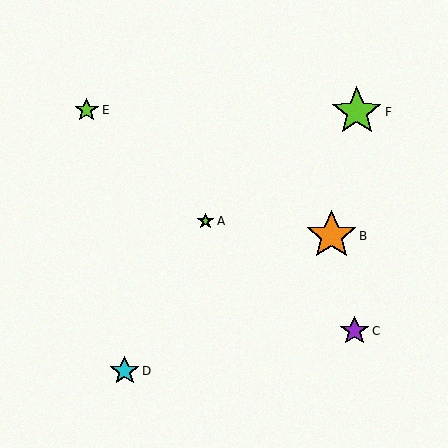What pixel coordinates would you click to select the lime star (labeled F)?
Click at (357, 112) to select the lime star F.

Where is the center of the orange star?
The center of the orange star is at (331, 236).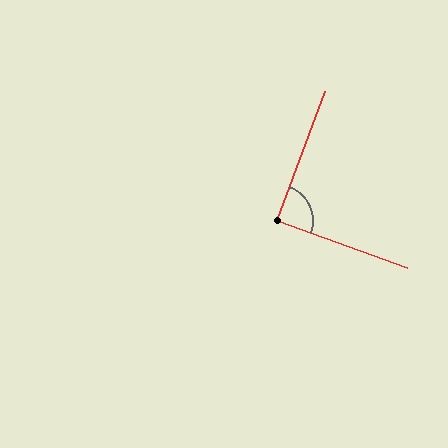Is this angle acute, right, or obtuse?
It is approximately a right angle.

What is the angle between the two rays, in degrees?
Approximately 89 degrees.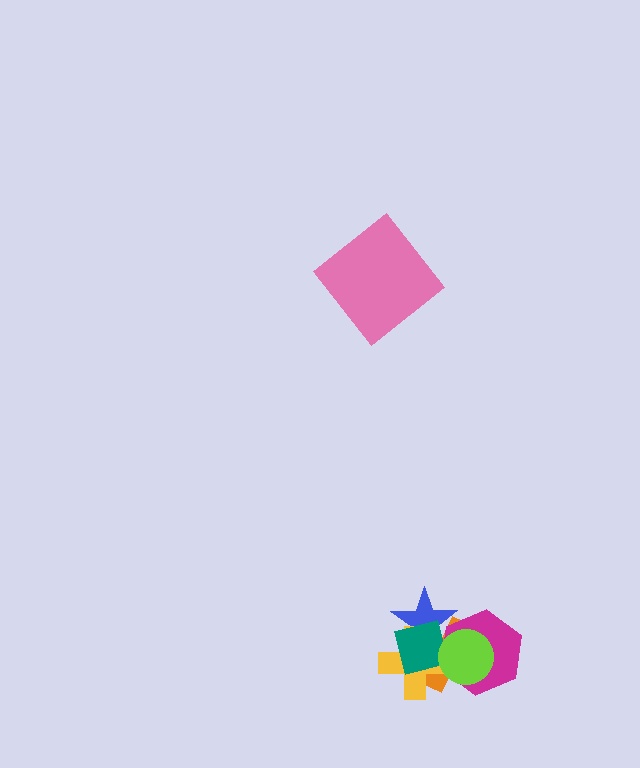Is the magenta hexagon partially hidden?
Yes, it is partially covered by another shape.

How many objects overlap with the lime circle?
5 objects overlap with the lime circle.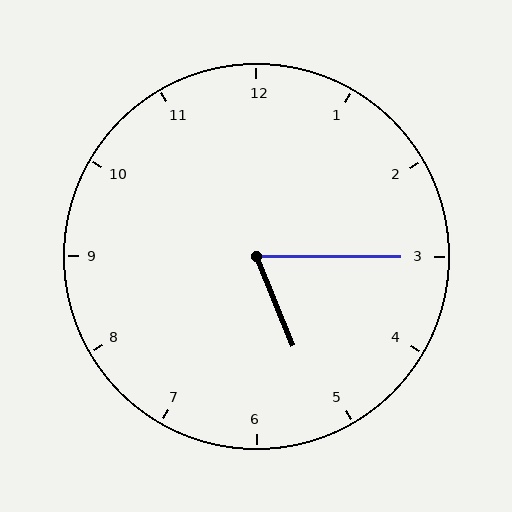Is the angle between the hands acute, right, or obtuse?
It is acute.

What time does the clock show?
5:15.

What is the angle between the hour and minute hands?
Approximately 68 degrees.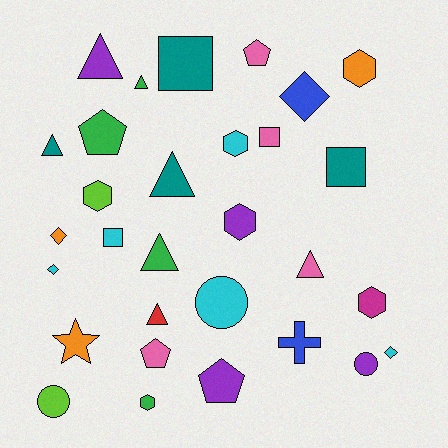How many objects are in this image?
There are 30 objects.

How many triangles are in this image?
There are 7 triangles.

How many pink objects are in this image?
There are 4 pink objects.